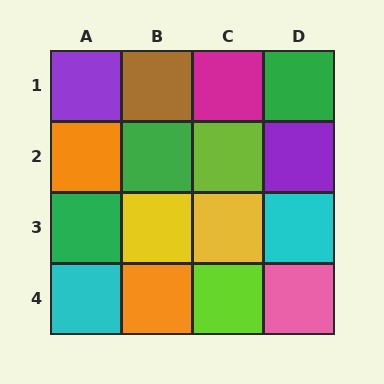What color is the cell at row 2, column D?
Purple.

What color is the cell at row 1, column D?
Green.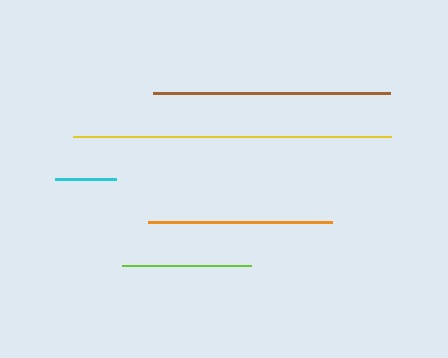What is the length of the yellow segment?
The yellow segment is approximately 318 pixels long.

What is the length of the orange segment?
The orange segment is approximately 184 pixels long.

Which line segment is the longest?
The yellow line is the longest at approximately 318 pixels.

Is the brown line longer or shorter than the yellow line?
The yellow line is longer than the brown line.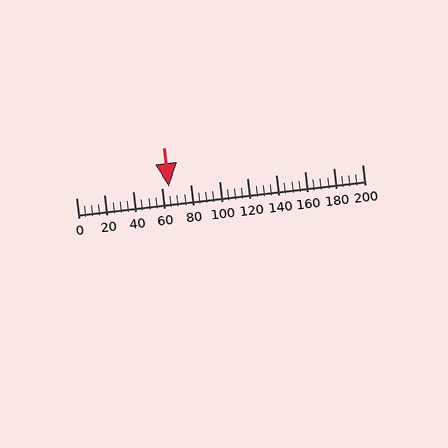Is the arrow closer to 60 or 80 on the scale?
The arrow is closer to 60.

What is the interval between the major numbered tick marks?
The major tick marks are spaced 20 units apart.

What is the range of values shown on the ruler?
The ruler shows values from 0 to 200.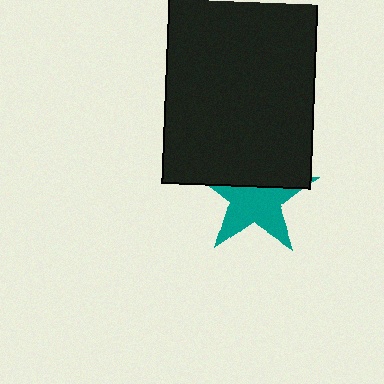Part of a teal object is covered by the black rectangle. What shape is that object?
It is a star.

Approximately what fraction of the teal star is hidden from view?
Roughly 42% of the teal star is hidden behind the black rectangle.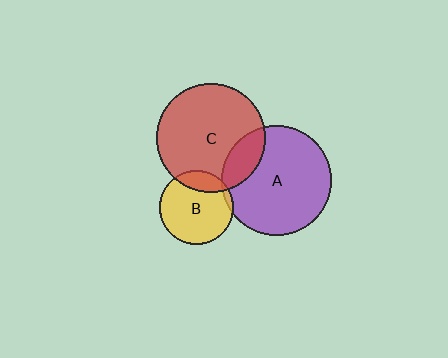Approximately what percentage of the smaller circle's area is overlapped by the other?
Approximately 5%.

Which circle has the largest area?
Circle A (purple).